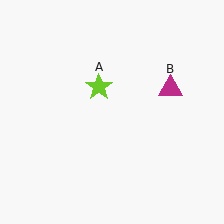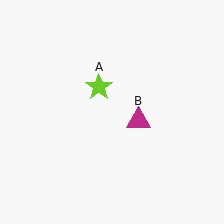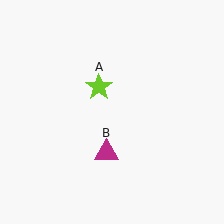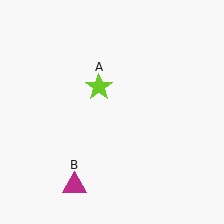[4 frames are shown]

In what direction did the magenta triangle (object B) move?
The magenta triangle (object B) moved down and to the left.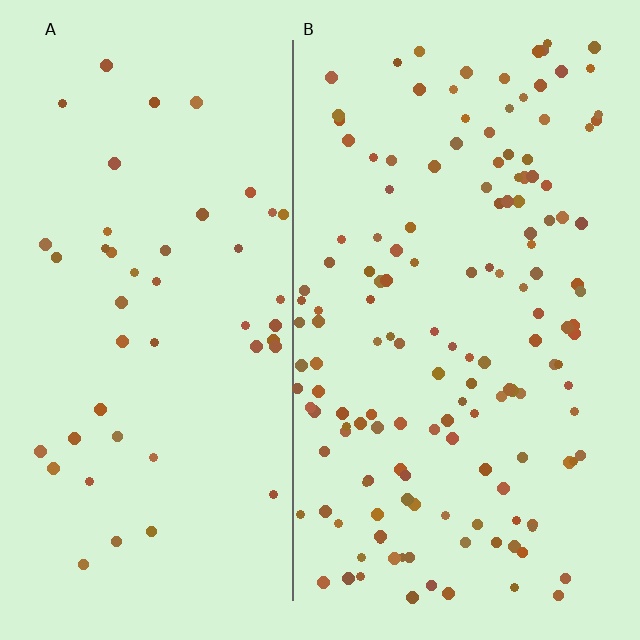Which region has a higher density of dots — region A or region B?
B (the right).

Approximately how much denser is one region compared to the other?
Approximately 3.2× — region B over region A.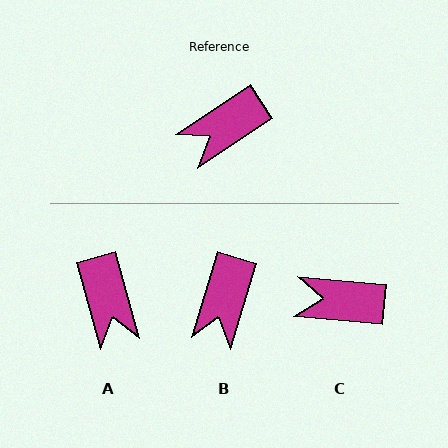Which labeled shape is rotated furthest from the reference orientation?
A, about 72 degrees away.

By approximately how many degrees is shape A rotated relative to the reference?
Approximately 72 degrees counter-clockwise.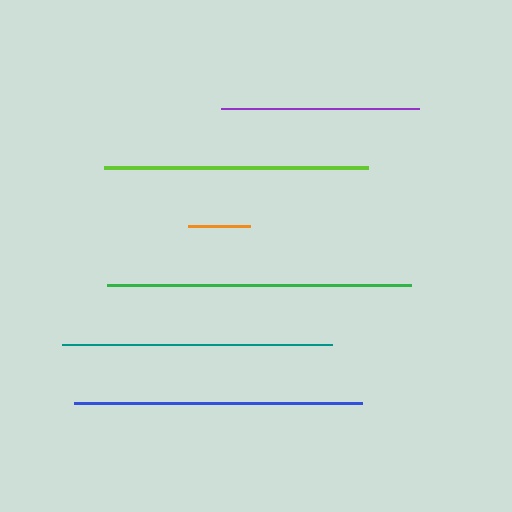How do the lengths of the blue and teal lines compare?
The blue and teal lines are approximately the same length.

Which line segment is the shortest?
The orange line is the shortest at approximately 62 pixels.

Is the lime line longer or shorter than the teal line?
The teal line is longer than the lime line.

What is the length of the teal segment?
The teal segment is approximately 270 pixels long.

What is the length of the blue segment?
The blue segment is approximately 287 pixels long.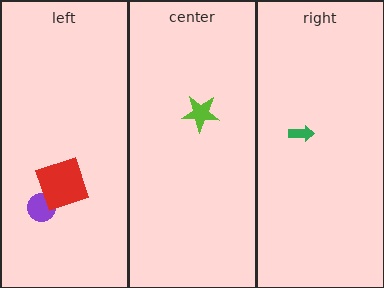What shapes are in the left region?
The purple circle, the red square.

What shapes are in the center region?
The lime star.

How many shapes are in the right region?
1.